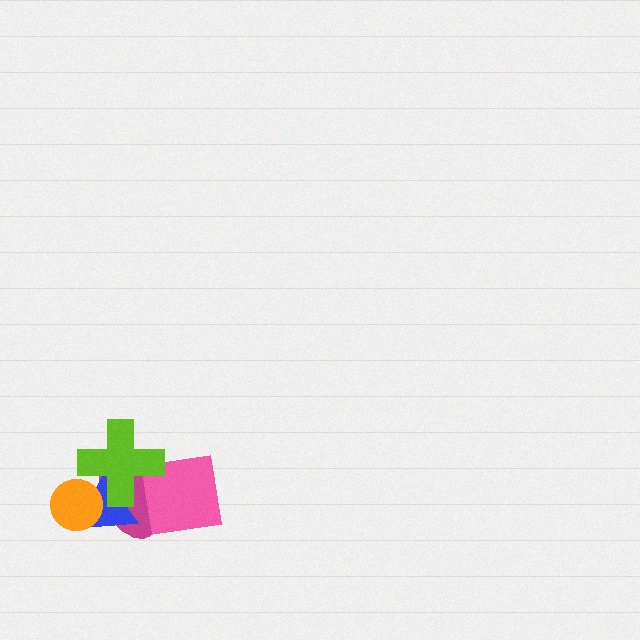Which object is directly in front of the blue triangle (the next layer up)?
The orange circle is directly in front of the blue triangle.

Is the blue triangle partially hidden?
Yes, it is partially covered by another shape.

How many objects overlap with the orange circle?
3 objects overlap with the orange circle.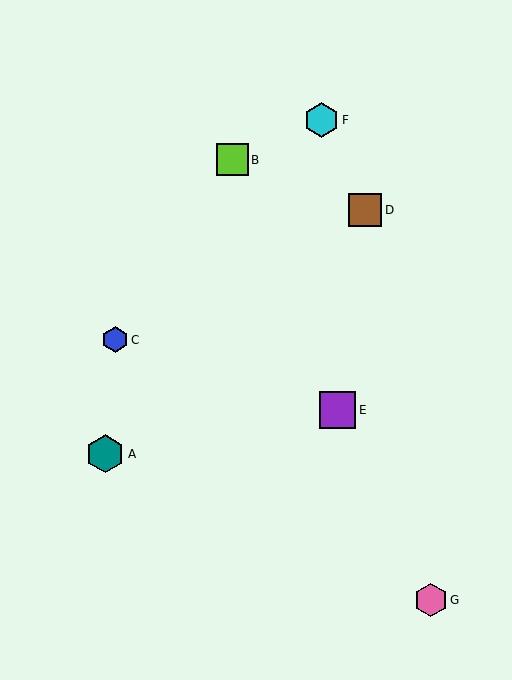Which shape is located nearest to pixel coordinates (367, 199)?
The brown square (labeled D) at (365, 210) is nearest to that location.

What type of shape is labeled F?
Shape F is a cyan hexagon.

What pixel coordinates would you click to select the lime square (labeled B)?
Click at (232, 160) to select the lime square B.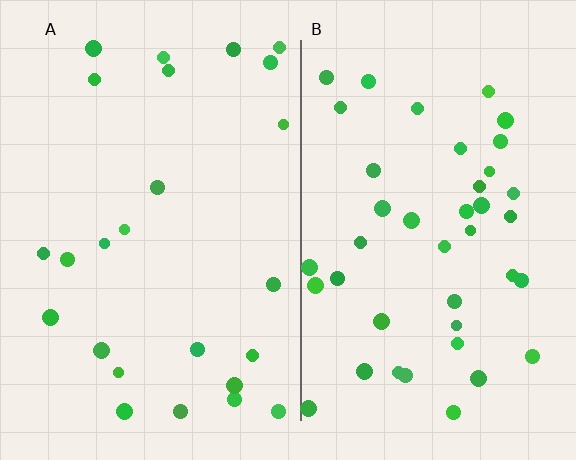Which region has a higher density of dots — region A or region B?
B (the right).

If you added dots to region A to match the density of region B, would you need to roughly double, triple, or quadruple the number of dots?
Approximately double.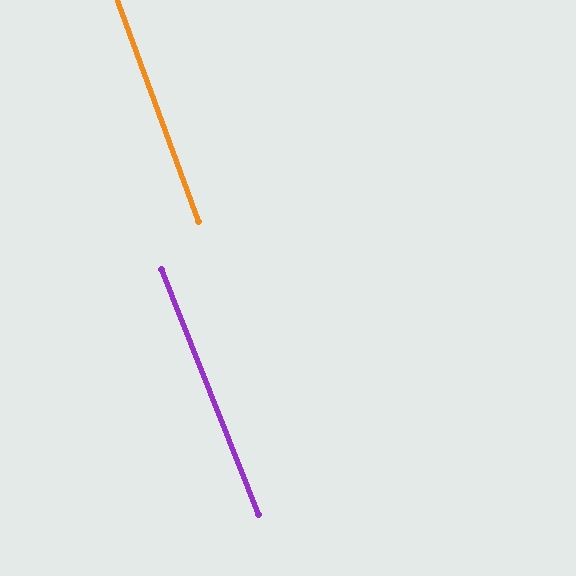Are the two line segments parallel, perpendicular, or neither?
Parallel — their directions differ by only 1.4°.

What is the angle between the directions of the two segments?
Approximately 1 degree.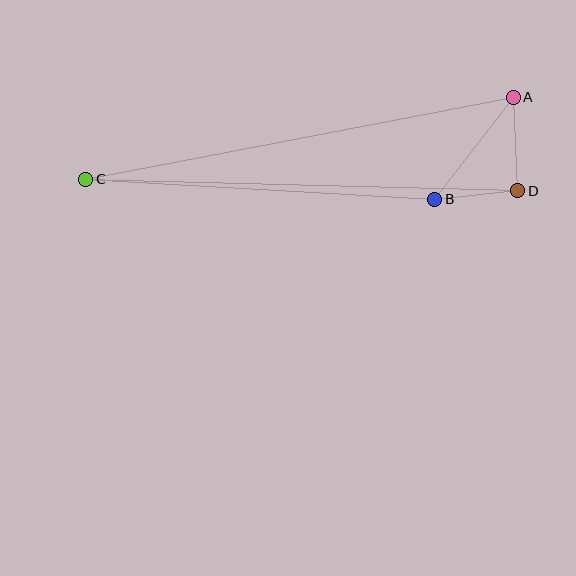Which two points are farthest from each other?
Points A and C are farthest from each other.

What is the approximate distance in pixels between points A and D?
The distance between A and D is approximately 93 pixels.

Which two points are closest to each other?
Points B and D are closest to each other.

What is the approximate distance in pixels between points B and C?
The distance between B and C is approximately 349 pixels.